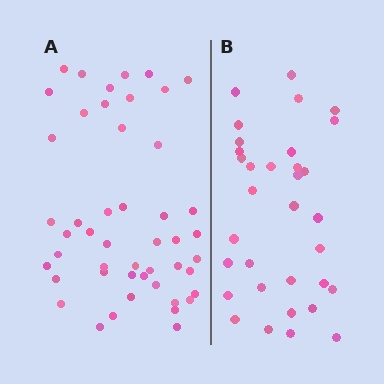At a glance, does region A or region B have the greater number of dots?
Region A (the left region) has more dots.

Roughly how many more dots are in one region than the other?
Region A has approximately 15 more dots than region B.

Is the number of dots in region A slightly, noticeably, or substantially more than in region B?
Region A has substantially more. The ratio is roughly 1.5 to 1.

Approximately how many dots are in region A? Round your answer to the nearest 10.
About 50 dots. (The exact count is 48, which rounds to 50.)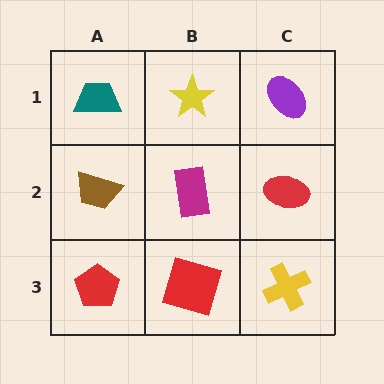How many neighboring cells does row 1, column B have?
3.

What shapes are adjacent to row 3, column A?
A brown trapezoid (row 2, column A), a red square (row 3, column B).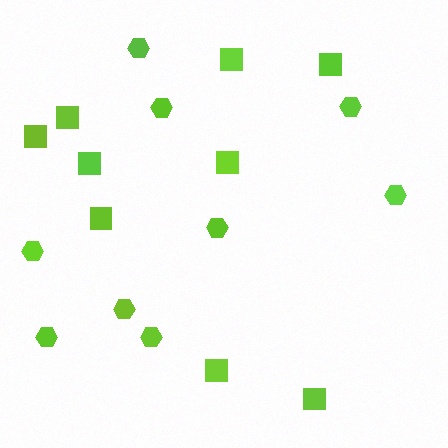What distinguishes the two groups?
There are 2 groups: one group of squares (9) and one group of hexagons (9).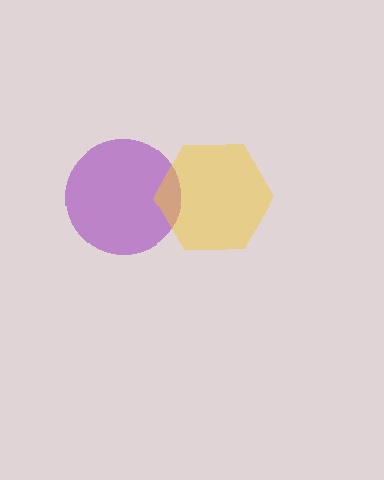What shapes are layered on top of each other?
The layered shapes are: a purple circle, a yellow hexagon.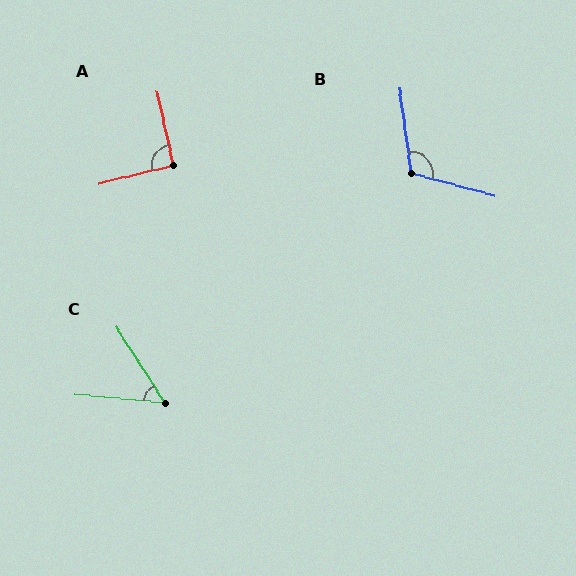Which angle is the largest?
B, at approximately 113 degrees.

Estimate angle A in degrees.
Approximately 91 degrees.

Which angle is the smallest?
C, at approximately 52 degrees.